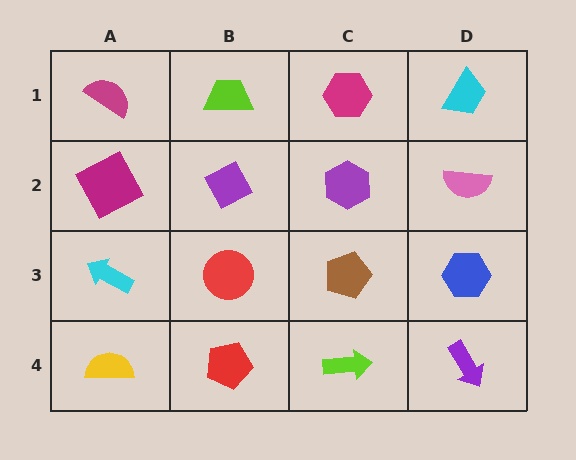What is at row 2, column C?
A purple hexagon.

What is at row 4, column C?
A lime arrow.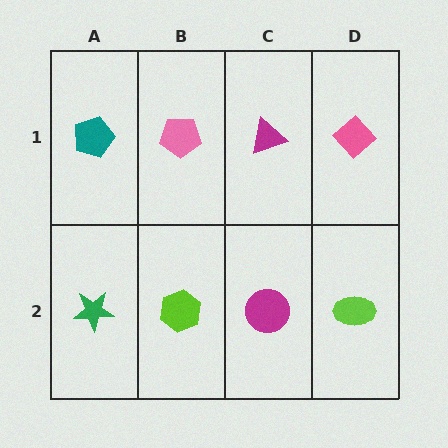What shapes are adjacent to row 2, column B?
A pink pentagon (row 1, column B), a green star (row 2, column A), a magenta circle (row 2, column C).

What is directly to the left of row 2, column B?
A green star.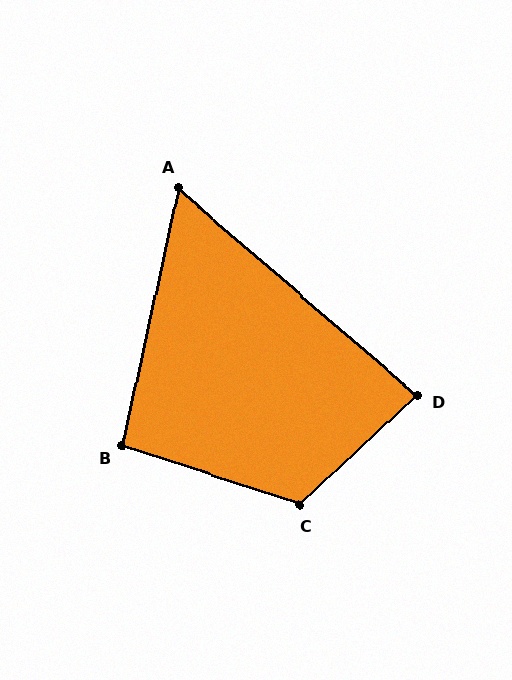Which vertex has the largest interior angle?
C, at approximately 119 degrees.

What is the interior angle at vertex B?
Approximately 96 degrees (obtuse).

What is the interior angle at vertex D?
Approximately 84 degrees (acute).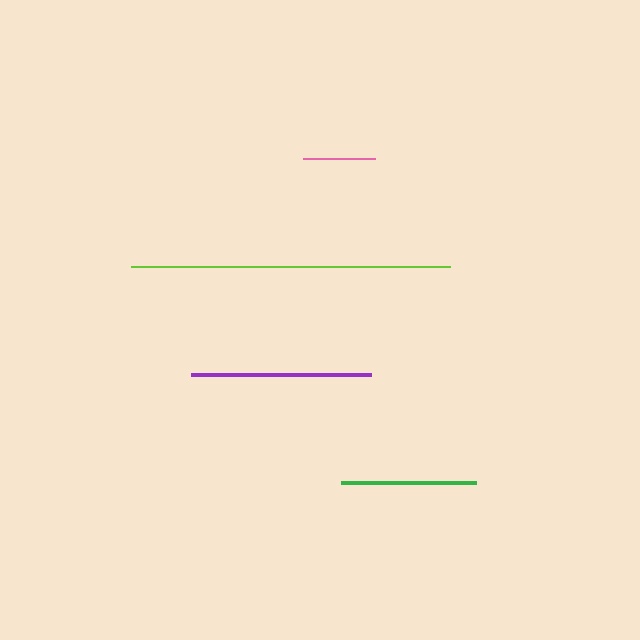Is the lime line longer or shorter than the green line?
The lime line is longer than the green line.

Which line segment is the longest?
The lime line is the longest at approximately 318 pixels.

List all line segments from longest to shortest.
From longest to shortest: lime, purple, green, pink.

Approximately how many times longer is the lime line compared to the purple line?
The lime line is approximately 1.8 times the length of the purple line.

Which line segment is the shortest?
The pink line is the shortest at approximately 73 pixels.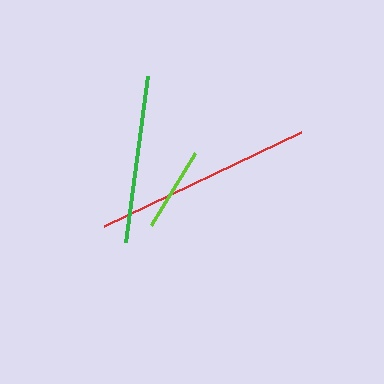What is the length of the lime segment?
The lime segment is approximately 85 pixels long.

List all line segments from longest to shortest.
From longest to shortest: red, green, lime.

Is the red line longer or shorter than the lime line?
The red line is longer than the lime line.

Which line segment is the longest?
The red line is the longest at approximately 219 pixels.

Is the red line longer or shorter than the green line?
The red line is longer than the green line.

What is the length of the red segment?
The red segment is approximately 219 pixels long.